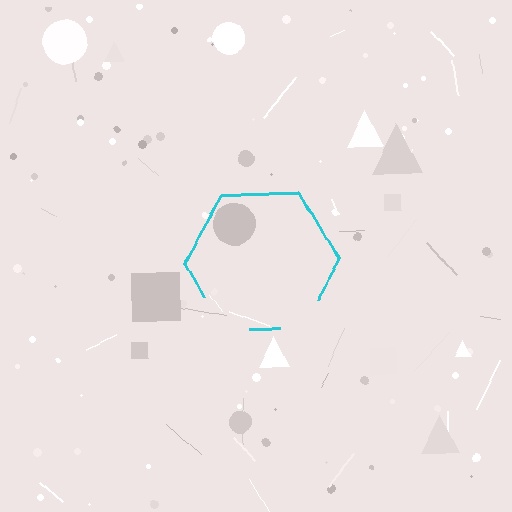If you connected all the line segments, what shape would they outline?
They would outline a hexagon.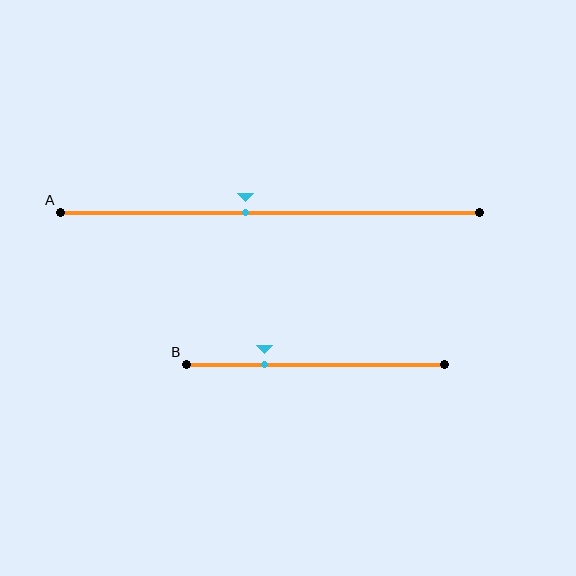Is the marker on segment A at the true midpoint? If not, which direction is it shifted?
No, the marker on segment A is shifted to the left by about 6% of the segment length.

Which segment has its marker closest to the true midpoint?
Segment A has its marker closest to the true midpoint.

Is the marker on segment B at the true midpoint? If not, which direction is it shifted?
No, the marker on segment B is shifted to the left by about 20% of the segment length.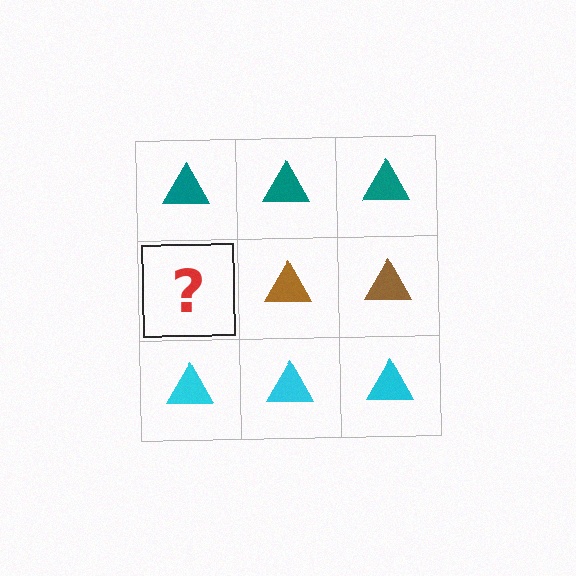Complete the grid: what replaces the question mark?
The question mark should be replaced with a brown triangle.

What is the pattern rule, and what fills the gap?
The rule is that each row has a consistent color. The gap should be filled with a brown triangle.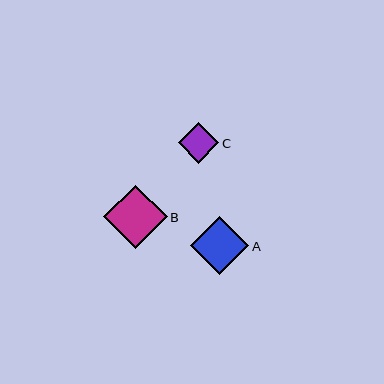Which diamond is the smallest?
Diamond C is the smallest with a size of approximately 41 pixels.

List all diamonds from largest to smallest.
From largest to smallest: B, A, C.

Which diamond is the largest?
Diamond B is the largest with a size of approximately 63 pixels.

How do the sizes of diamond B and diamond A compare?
Diamond B and diamond A are approximately the same size.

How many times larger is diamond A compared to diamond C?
Diamond A is approximately 1.4 times the size of diamond C.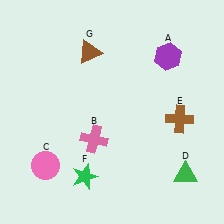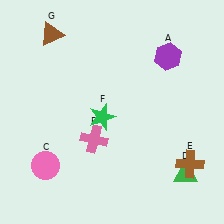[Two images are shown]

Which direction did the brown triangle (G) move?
The brown triangle (G) moved left.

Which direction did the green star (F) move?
The green star (F) moved up.